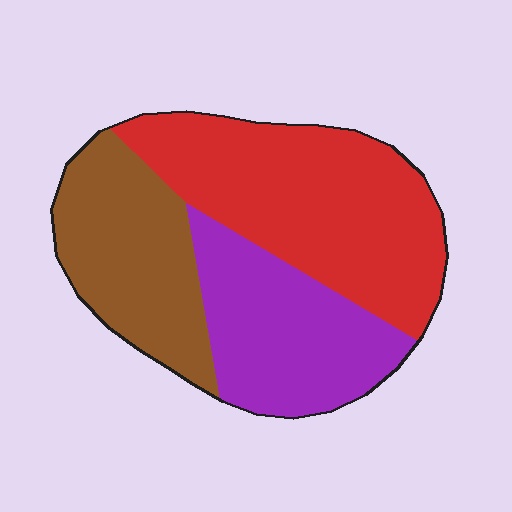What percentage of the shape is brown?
Brown takes up between a sixth and a third of the shape.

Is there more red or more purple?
Red.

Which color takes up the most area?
Red, at roughly 45%.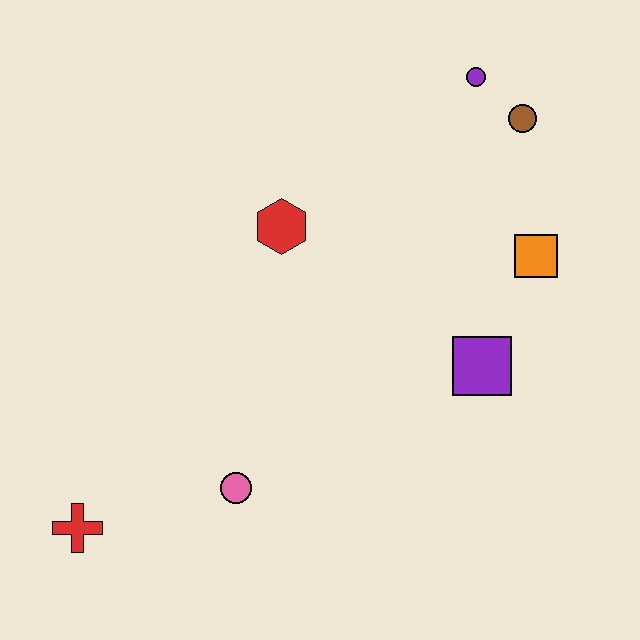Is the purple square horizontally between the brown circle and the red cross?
Yes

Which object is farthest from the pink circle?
The purple circle is farthest from the pink circle.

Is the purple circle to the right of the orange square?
No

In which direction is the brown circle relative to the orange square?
The brown circle is above the orange square.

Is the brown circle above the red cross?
Yes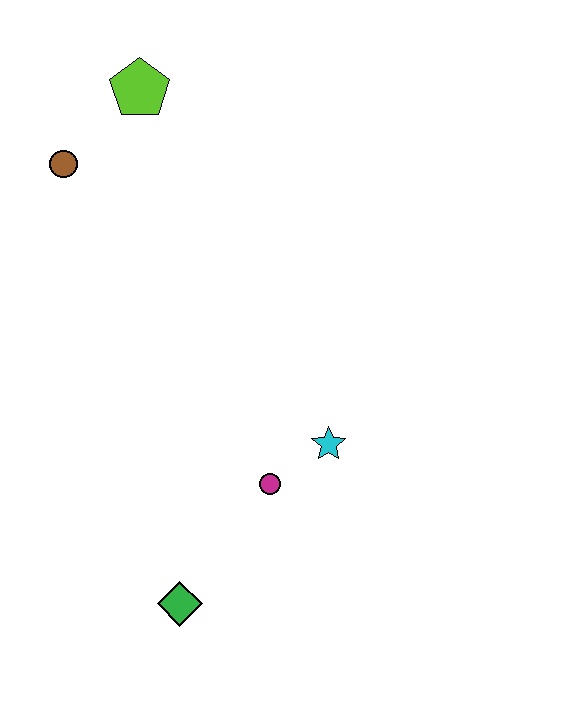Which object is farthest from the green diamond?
The lime pentagon is farthest from the green diamond.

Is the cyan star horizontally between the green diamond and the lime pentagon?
No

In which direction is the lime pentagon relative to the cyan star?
The lime pentagon is above the cyan star.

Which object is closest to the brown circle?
The lime pentagon is closest to the brown circle.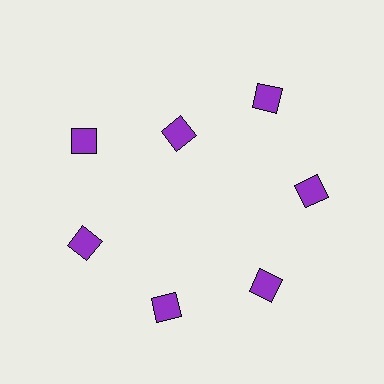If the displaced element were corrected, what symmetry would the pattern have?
It would have 7-fold rotational symmetry — the pattern would map onto itself every 51 degrees.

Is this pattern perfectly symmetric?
No. The 7 purple diamonds are arranged in a ring, but one element near the 12 o'clock position is pulled inward toward the center, breaking the 7-fold rotational symmetry.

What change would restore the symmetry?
The symmetry would be restored by moving it outward, back onto the ring so that all 7 diamonds sit at equal angles and equal distance from the center.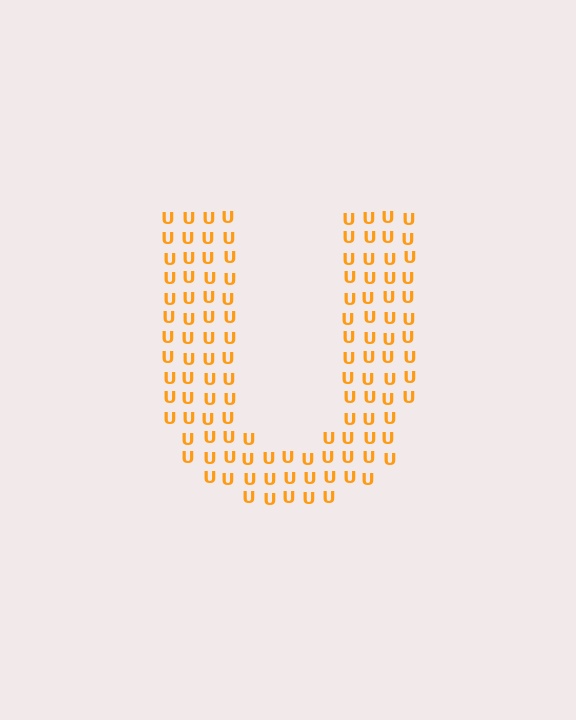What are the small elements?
The small elements are letter U's.